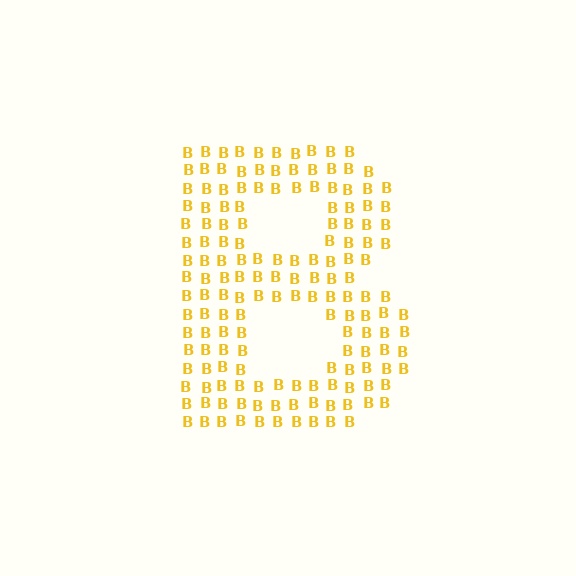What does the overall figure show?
The overall figure shows the letter B.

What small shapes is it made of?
It is made of small letter B's.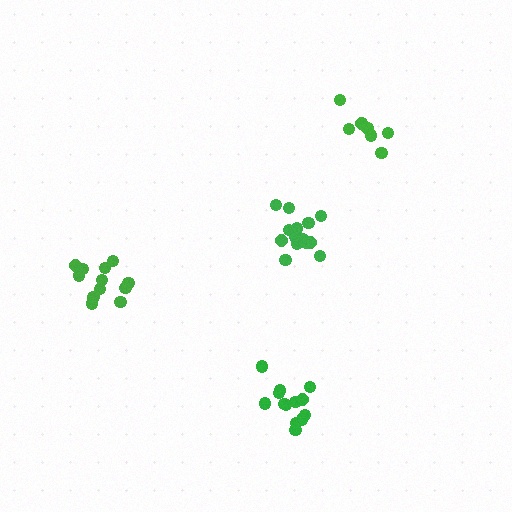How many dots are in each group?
Group 1: 9 dots, Group 2: 14 dots, Group 3: 12 dots, Group 4: 13 dots (48 total).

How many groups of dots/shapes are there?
There are 4 groups.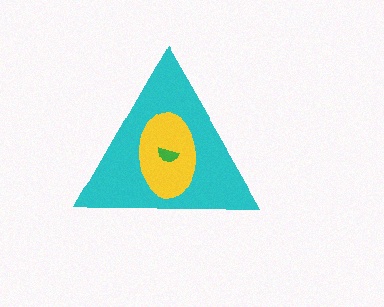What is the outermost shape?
The cyan triangle.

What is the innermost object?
The green semicircle.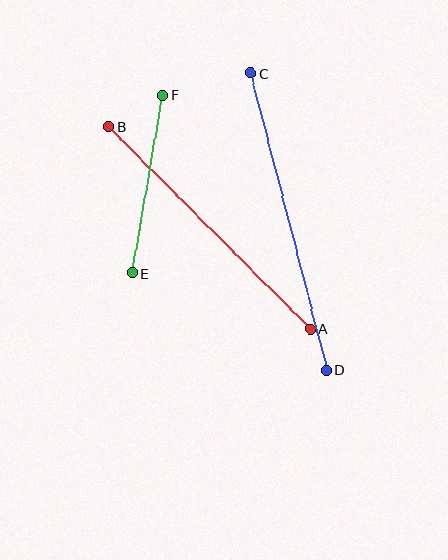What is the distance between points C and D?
The distance is approximately 306 pixels.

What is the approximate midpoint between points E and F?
The midpoint is at approximately (148, 184) pixels.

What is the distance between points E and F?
The distance is approximately 180 pixels.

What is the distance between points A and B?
The distance is approximately 286 pixels.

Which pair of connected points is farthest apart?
Points C and D are farthest apart.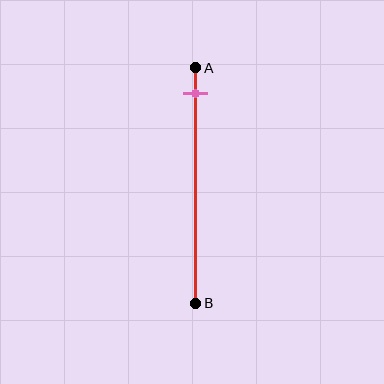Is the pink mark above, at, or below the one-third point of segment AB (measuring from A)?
The pink mark is above the one-third point of segment AB.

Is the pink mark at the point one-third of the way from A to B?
No, the mark is at about 10% from A, not at the 33% one-third point.